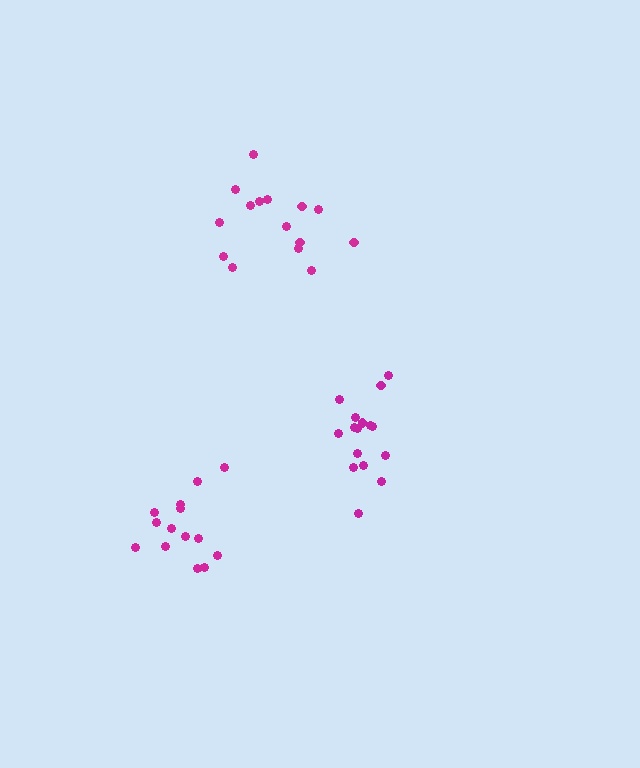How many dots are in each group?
Group 1: 16 dots, Group 2: 15 dots, Group 3: 14 dots (45 total).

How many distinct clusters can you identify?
There are 3 distinct clusters.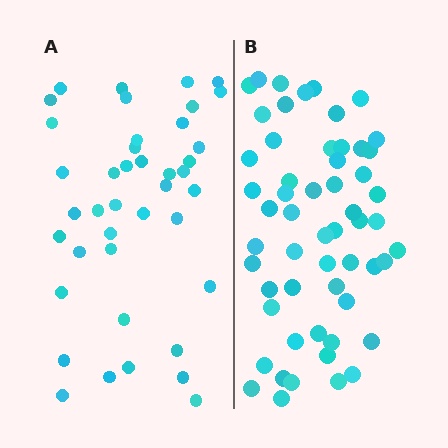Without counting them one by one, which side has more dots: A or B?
Region B (the right region) has more dots.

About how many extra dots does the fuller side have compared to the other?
Region B has approximately 15 more dots than region A.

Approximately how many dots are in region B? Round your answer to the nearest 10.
About 60 dots. (The exact count is 56, which rounds to 60.)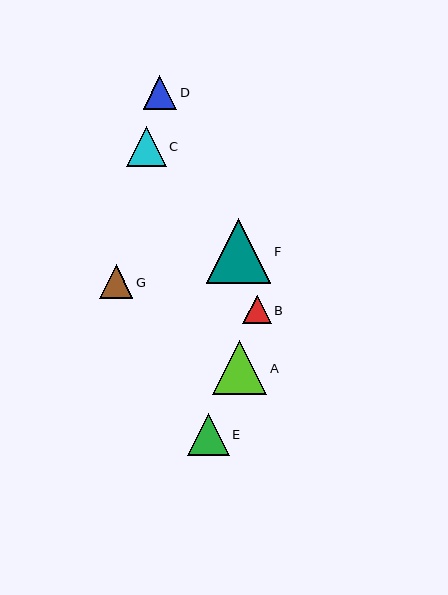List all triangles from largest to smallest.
From largest to smallest: F, A, E, C, G, D, B.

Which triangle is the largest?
Triangle F is the largest with a size of approximately 64 pixels.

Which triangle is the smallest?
Triangle B is the smallest with a size of approximately 28 pixels.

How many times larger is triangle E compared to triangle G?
Triangle E is approximately 1.2 times the size of triangle G.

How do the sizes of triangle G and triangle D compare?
Triangle G and triangle D are approximately the same size.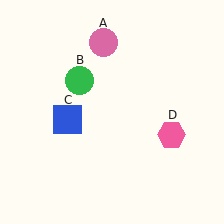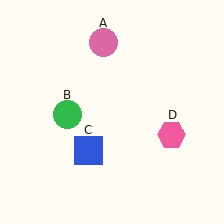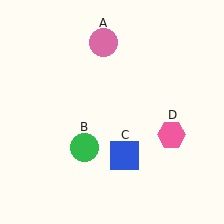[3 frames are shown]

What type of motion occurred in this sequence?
The green circle (object B), blue square (object C) rotated counterclockwise around the center of the scene.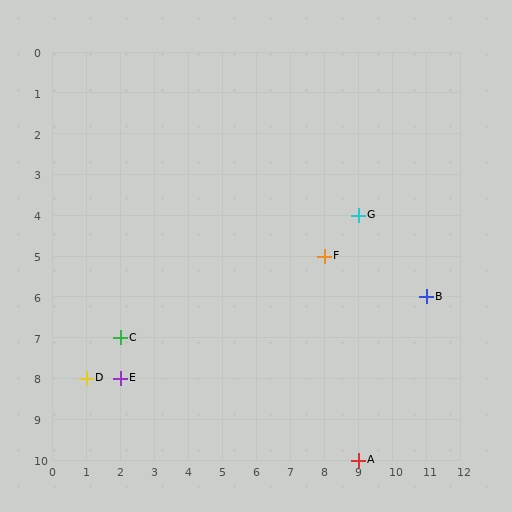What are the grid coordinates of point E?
Point E is at grid coordinates (2, 8).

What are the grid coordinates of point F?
Point F is at grid coordinates (8, 5).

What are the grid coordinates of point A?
Point A is at grid coordinates (9, 10).